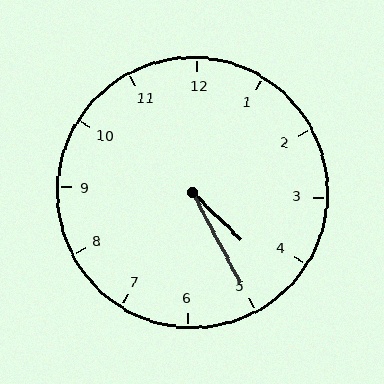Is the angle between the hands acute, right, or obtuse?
It is acute.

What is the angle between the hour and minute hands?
Approximately 18 degrees.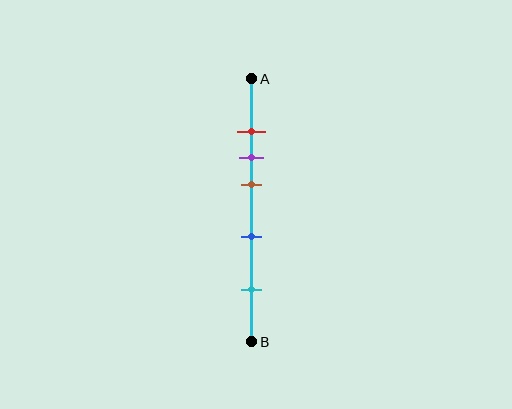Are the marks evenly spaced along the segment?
No, the marks are not evenly spaced.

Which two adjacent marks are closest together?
The red and purple marks are the closest adjacent pair.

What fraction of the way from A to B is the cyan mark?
The cyan mark is approximately 80% (0.8) of the way from A to B.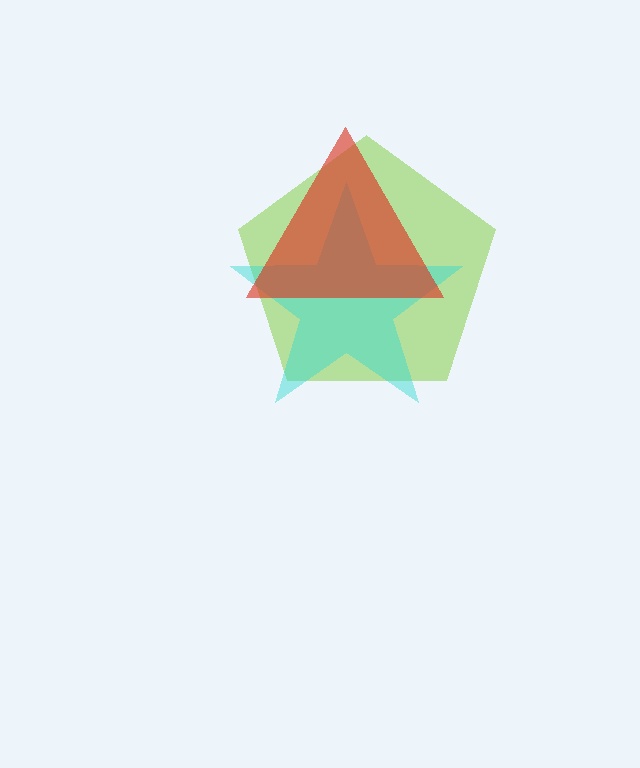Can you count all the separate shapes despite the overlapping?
Yes, there are 3 separate shapes.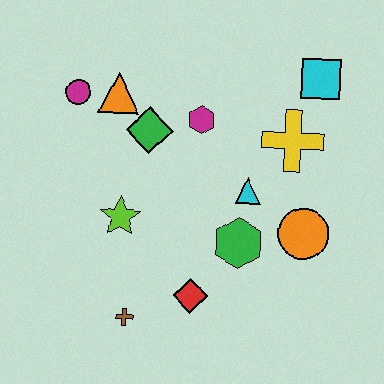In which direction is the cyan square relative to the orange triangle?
The cyan square is to the right of the orange triangle.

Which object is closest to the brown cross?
The red diamond is closest to the brown cross.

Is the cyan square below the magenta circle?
No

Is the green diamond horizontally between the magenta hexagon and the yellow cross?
No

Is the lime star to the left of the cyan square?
Yes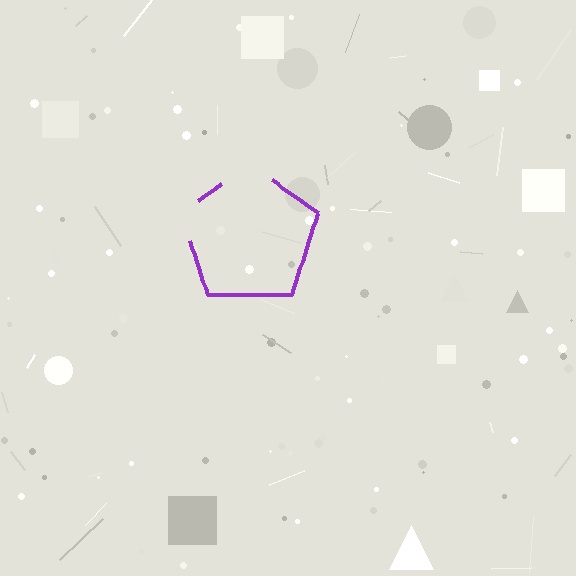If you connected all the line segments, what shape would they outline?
They would outline a pentagon.